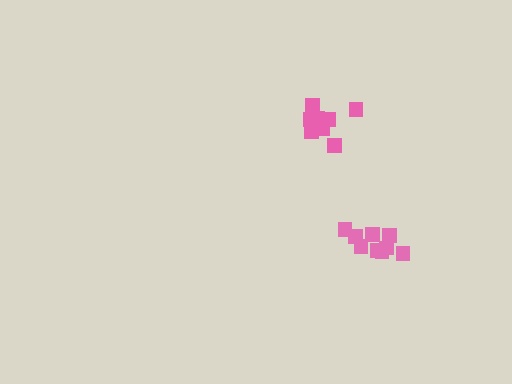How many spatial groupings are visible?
There are 2 spatial groupings.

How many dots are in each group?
Group 1: 9 dots, Group 2: 8 dots (17 total).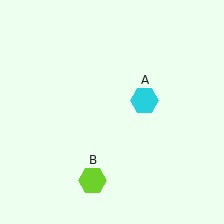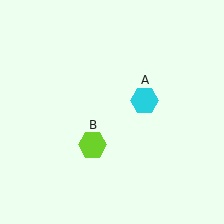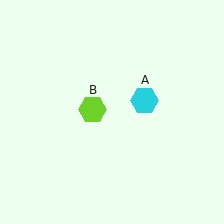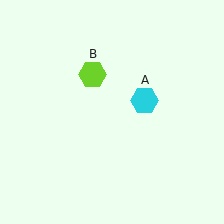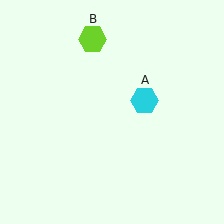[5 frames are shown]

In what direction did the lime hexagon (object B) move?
The lime hexagon (object B) moved up.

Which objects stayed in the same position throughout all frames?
Cyan hexagon (object A) remained stationary.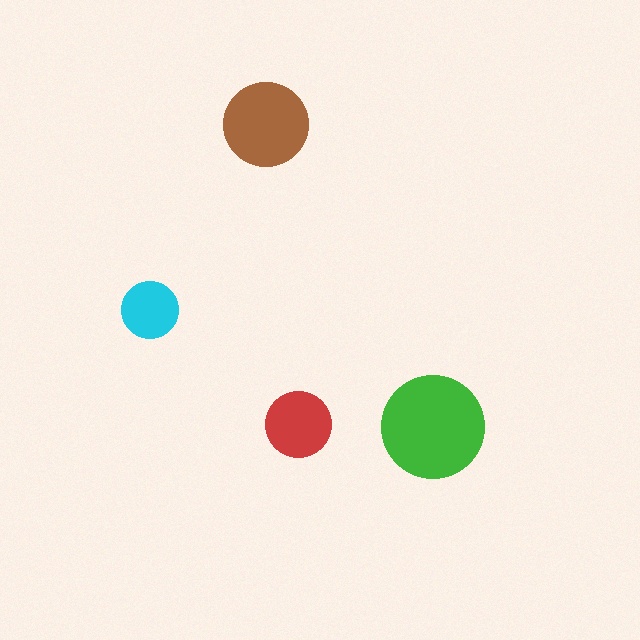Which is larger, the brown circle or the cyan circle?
The brown one.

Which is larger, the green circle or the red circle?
The green one.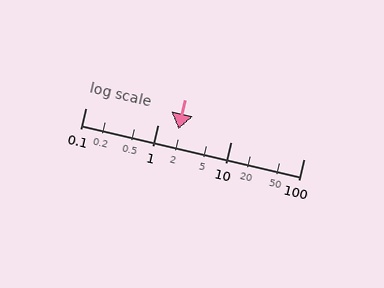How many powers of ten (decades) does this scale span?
The scale spans 3 decades, from 0.1 to 100.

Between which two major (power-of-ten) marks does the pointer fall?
The pointer is between 1 and 10.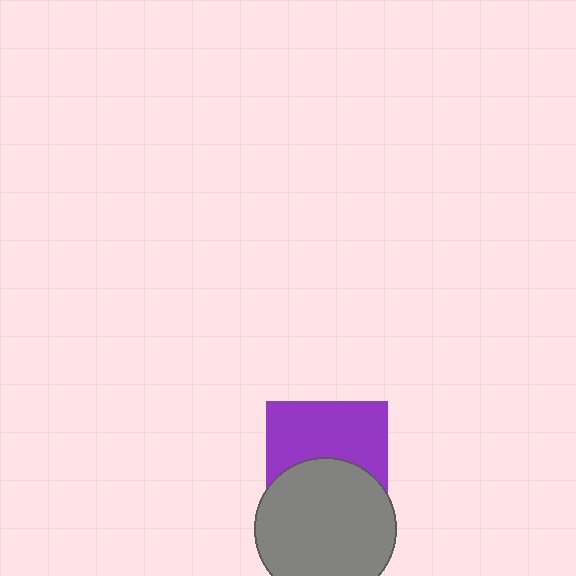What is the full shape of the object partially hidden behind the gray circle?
The partially hidden object is a purple square.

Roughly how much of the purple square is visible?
About half of it is visible (roughly 54%).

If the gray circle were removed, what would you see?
You would see the complete purple square.